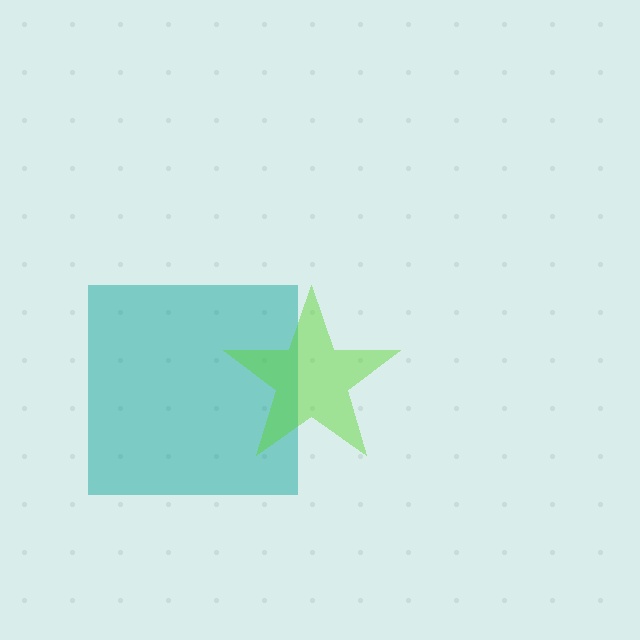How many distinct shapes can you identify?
There are 2 distinct shapes: a teal square, a lime star.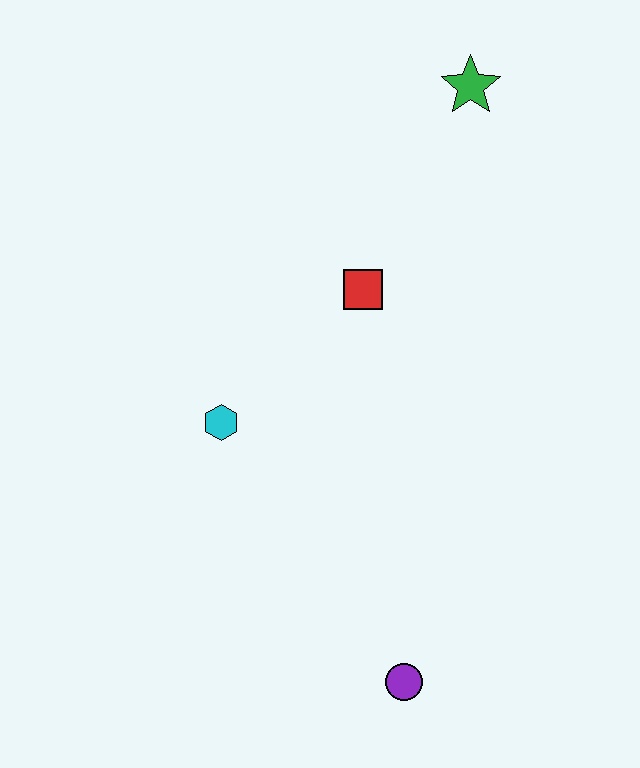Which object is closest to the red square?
The cyan hexagon is closest to the red square.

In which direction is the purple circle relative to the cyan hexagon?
The purple circle is below the cyan hexagon.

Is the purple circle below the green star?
Yes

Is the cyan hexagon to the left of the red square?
Yes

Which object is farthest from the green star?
The purple circle is farthest from the green star.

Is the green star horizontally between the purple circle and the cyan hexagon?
No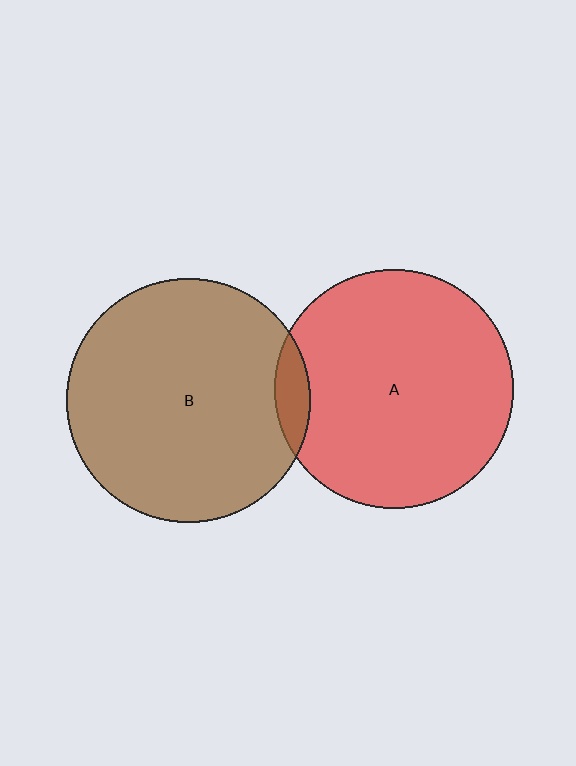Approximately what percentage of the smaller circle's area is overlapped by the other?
Approximately 5%.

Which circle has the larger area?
Circle B (brown).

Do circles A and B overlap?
Yes.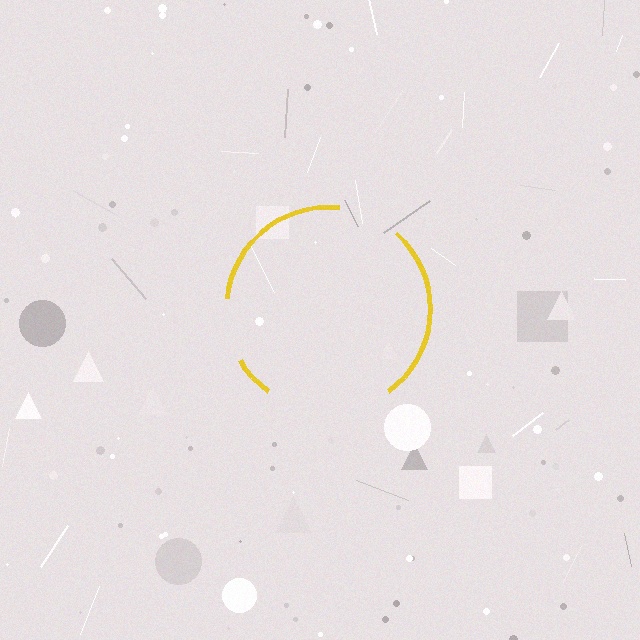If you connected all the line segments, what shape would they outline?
They would outline a circle.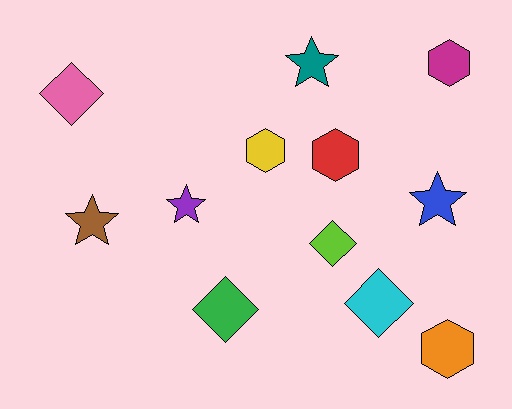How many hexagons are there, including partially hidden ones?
There are 4 hexagons.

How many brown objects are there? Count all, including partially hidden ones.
There is 1 brown object.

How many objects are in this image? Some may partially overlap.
There are 12 objects.